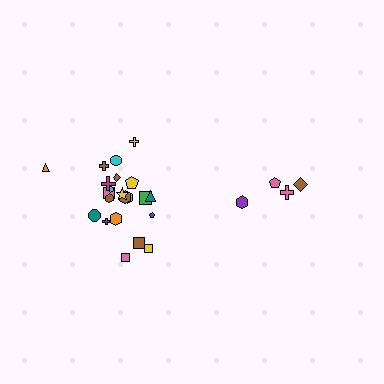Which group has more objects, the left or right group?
The left group.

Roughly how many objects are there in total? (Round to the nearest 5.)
Roughly 25 objects in total.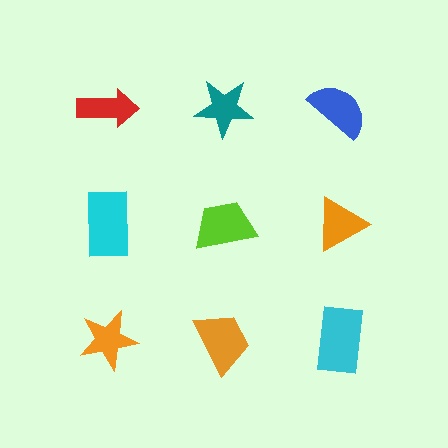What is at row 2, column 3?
An orange triangle.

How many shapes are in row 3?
3 shapes.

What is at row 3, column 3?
A cyan rectangle.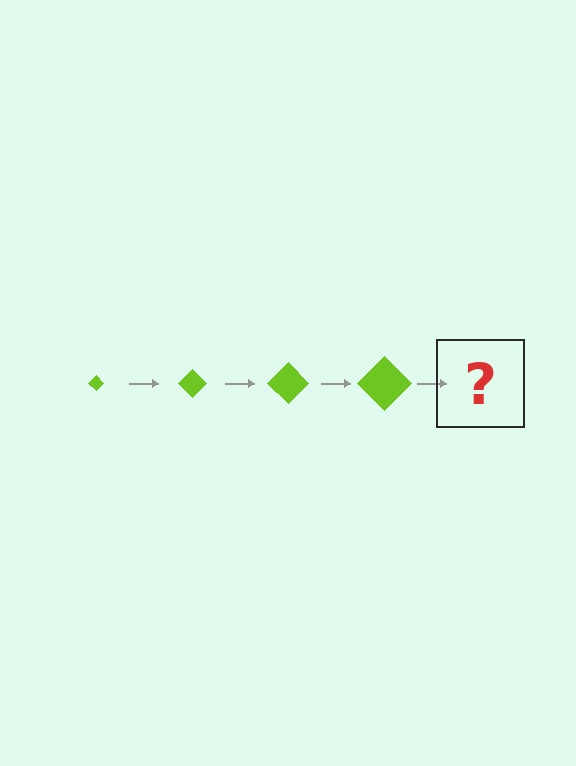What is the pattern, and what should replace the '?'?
The pattern is that the diamond gets progressively larger each step. The '?' should be a lime diamond, larger than the previous one.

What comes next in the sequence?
The next element should be a lime diamond, larger than the previous one.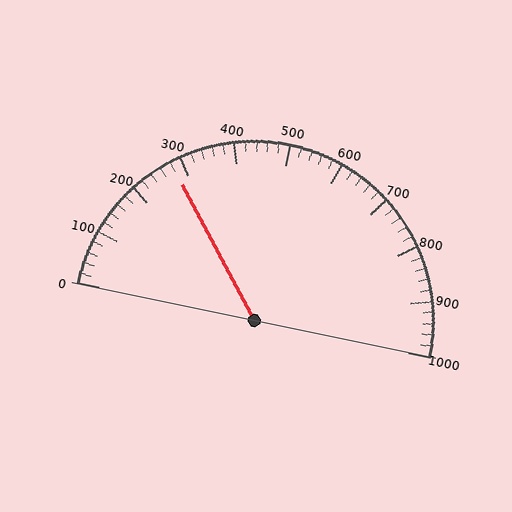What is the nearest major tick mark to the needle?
The nearest major tick mark is 300.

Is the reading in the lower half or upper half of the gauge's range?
The reading is in the lower half of the range (0 to 1000).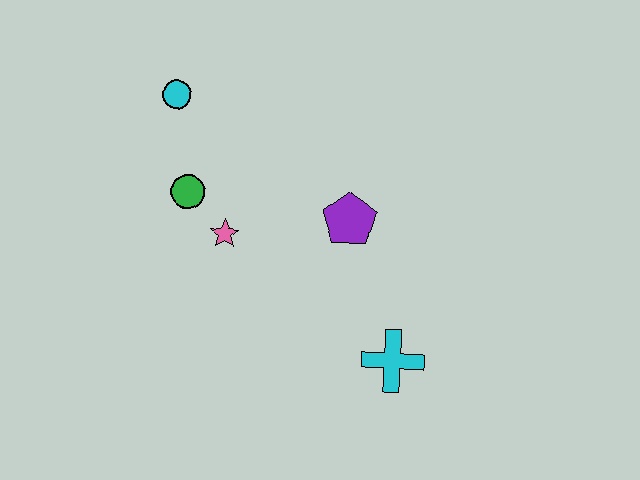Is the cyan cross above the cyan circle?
No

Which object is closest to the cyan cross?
The purple pentagon is closest to the cyan cross.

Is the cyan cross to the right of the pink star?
Yes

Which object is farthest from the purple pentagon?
The cyan circle is farthest from the purple pentagon.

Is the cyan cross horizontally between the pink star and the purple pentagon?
No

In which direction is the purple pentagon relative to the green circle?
The purple pentagon is to the right of the green circle.